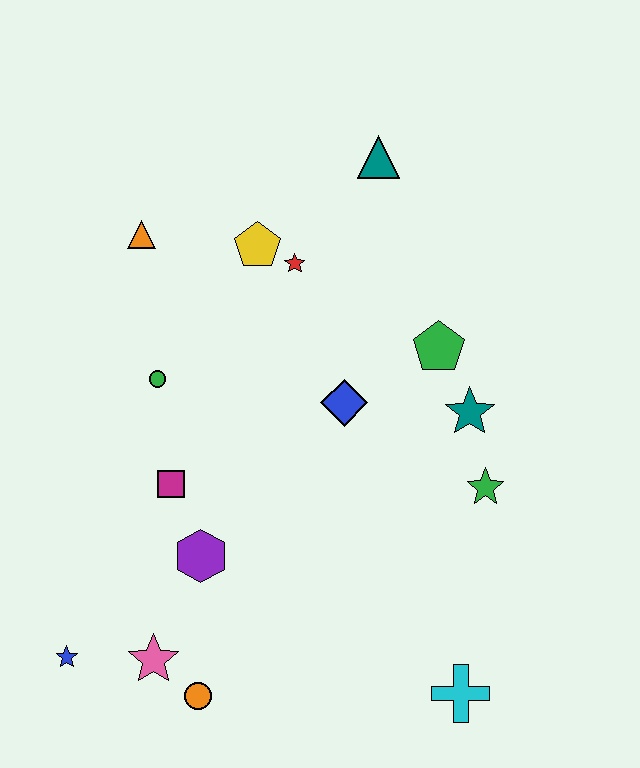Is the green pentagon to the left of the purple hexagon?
No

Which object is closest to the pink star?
The orange circle is closest to the pink star.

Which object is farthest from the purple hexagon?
The teal triangle is farthest from the purple hexagon.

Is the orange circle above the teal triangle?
No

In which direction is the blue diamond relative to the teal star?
The blue diamond is to the left of the teal star.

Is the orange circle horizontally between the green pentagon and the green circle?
Yes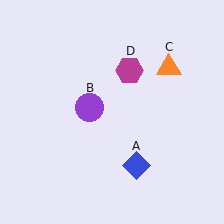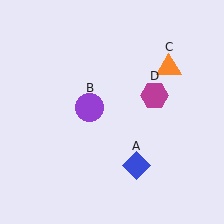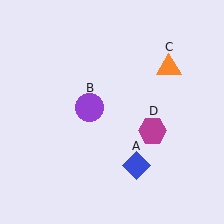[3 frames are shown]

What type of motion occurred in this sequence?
The magenta hexagon (object D) rotated clockwise around the center of the scene.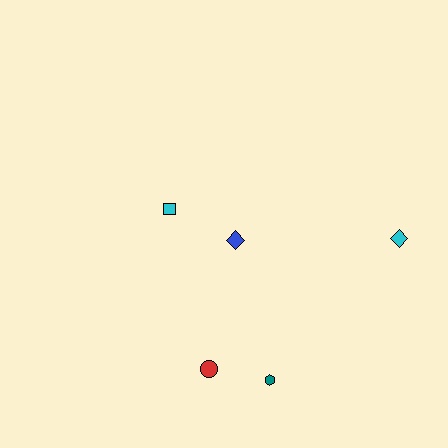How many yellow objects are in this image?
There are no yellow objects.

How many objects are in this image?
There are 5 objects.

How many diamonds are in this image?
There are 2 diamonds.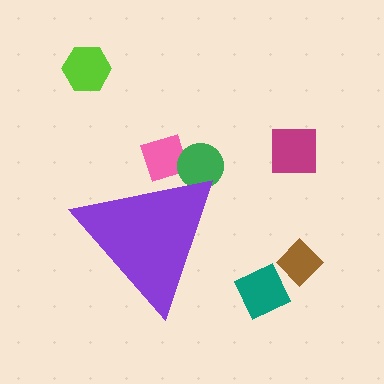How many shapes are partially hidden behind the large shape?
2 shapes are partially hidden.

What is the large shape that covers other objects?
A purple triangle.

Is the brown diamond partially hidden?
No, the brown diamond is fully visible.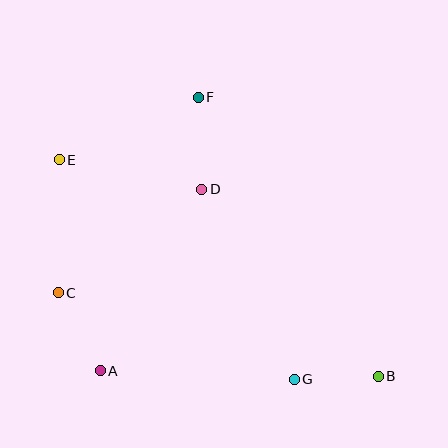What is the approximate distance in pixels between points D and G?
The distance between D and G is approximately 211 pixels.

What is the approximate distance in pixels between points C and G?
The distance between C and G is approximately 251 pixels.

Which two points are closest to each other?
Points B and G are closest to each other.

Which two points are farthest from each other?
Points B and E are farthest from each other.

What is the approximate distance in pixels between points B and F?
The distance between B and F is approximately 332 pixels.